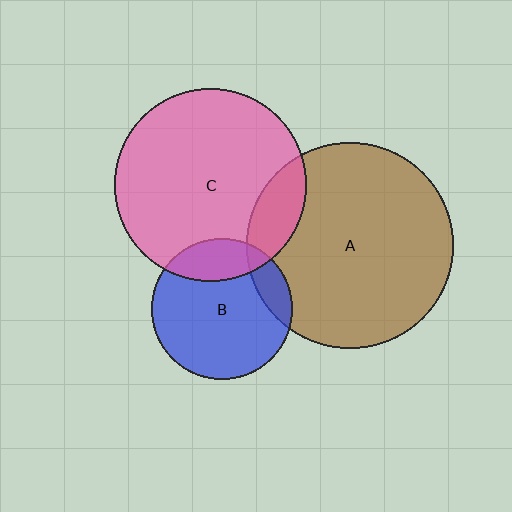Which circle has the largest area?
Circle A (brown).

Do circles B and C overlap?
Yes.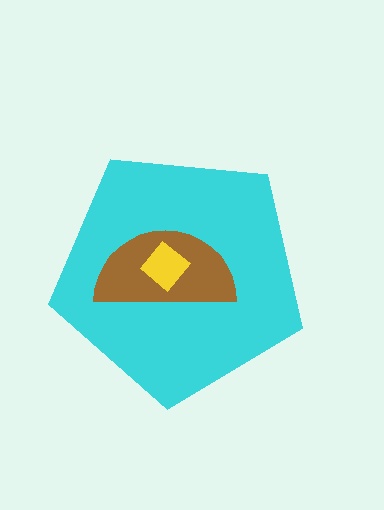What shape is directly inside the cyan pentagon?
The brown semicircle.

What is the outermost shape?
The cyan pentagon.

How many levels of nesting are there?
3.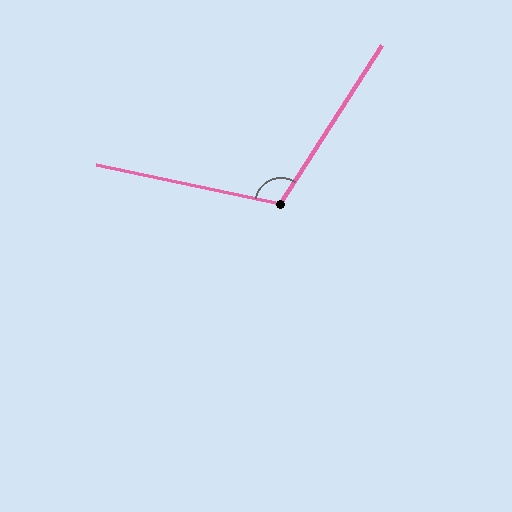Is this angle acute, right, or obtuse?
It is obtuse.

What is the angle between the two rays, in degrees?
Approximately 111 degrees.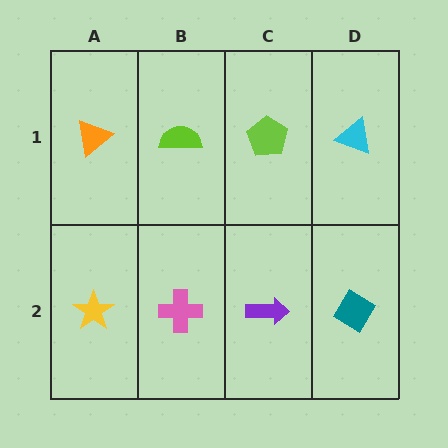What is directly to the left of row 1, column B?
An orange triangle.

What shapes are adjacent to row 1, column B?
A pink cross (row 2, column B), an orange triangle (row 1, column A), a lime pentagon (row 1, column C).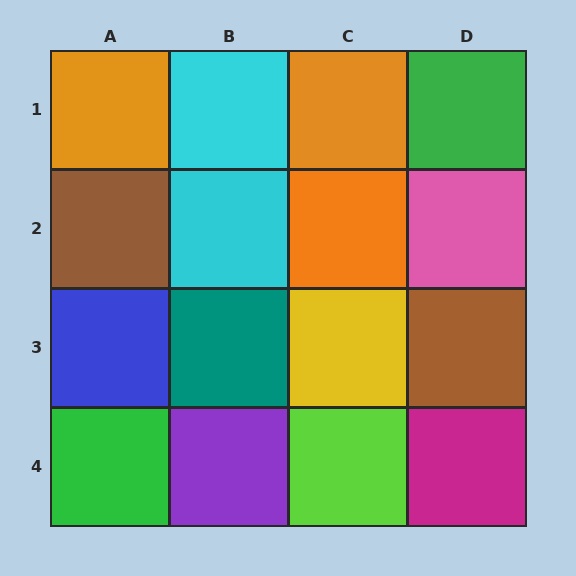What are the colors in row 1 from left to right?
Orange, cyan, orange, green.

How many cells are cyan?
2 cells are cyan.